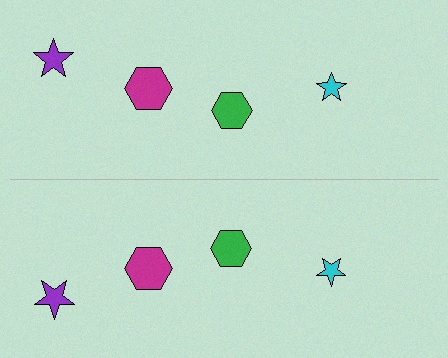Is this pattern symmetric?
Yes, this pattern has bilateral (reflection) symmetry.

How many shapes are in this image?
There are 8 shapes in this image.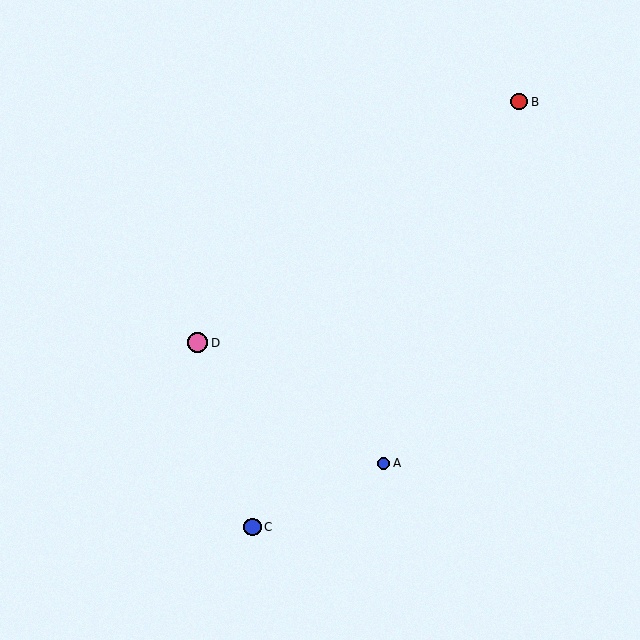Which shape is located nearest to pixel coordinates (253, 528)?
The blue circle (labeled C) at (253, 527) is nearest to that location.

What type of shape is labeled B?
Shape B is a red circle.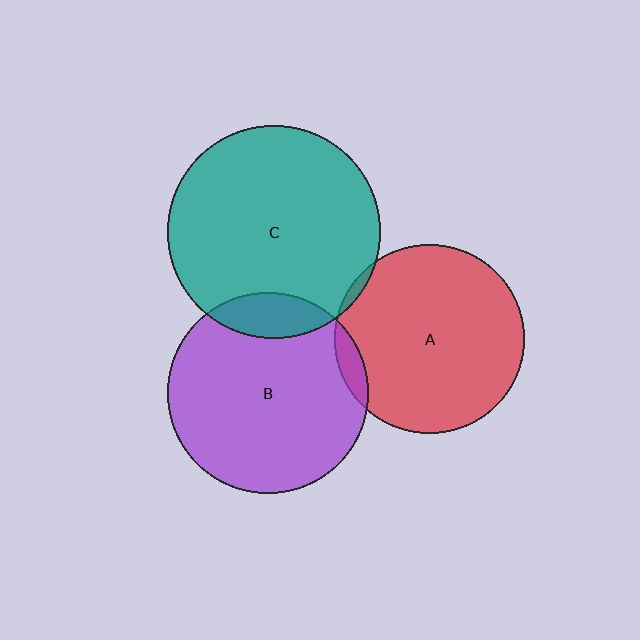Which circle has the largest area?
Circle C (teal).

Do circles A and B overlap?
Yes.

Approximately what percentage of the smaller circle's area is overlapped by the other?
Approximately 5%.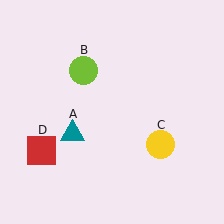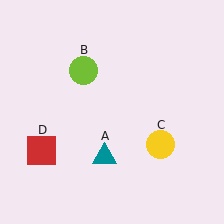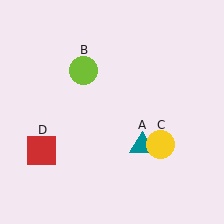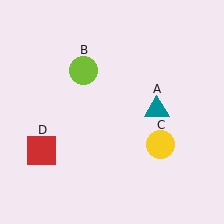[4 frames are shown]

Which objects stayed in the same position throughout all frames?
Lime circle (object B) and yellow circle (object C) and red square (object D) remained stationary.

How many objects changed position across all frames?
1 object changed position: teal triangle (object A).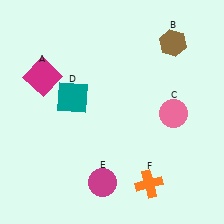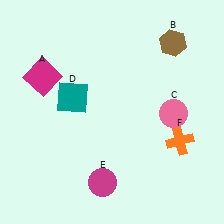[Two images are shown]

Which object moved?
The orange cross (F) moved up.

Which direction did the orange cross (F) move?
The orange cross (F) moved up.